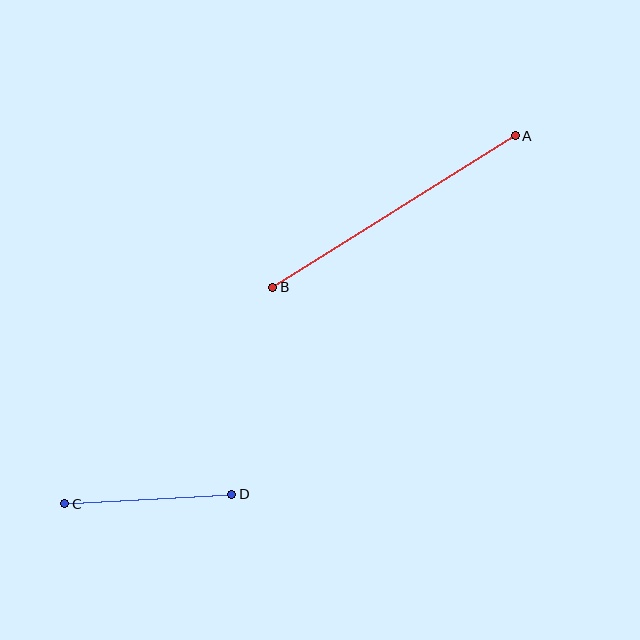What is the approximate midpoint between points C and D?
The midpoint is at approximately (148, 499) pixels.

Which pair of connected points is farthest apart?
Points A and B are farthest apart.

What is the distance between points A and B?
The distance is approximately 286 pixels.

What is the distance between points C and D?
The distance is approximately 167 pixels.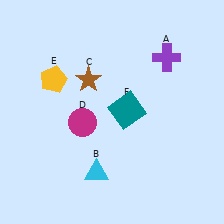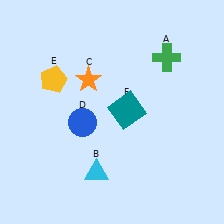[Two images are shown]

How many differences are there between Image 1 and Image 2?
There are 3 differences between the two images.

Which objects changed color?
A changed from purple to green. C changed from brown to orange. D changed from magenta to blue.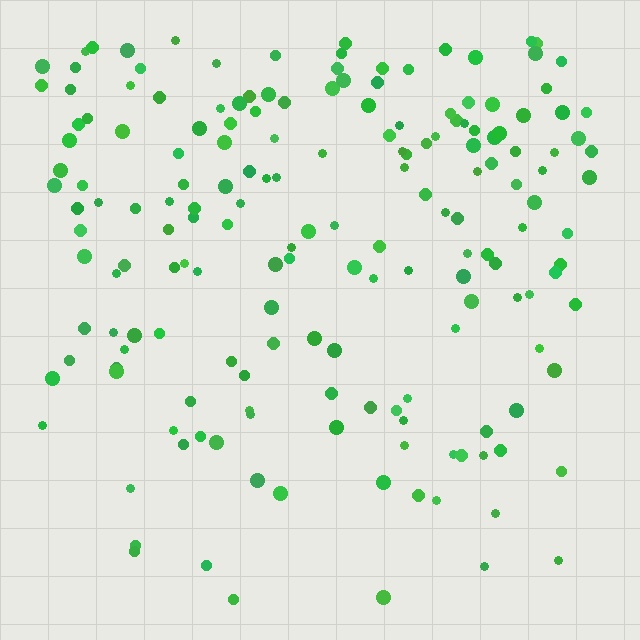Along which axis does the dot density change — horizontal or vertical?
Vertical.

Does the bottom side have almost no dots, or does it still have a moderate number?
Still a moderate number, just noticeably fewer than the top.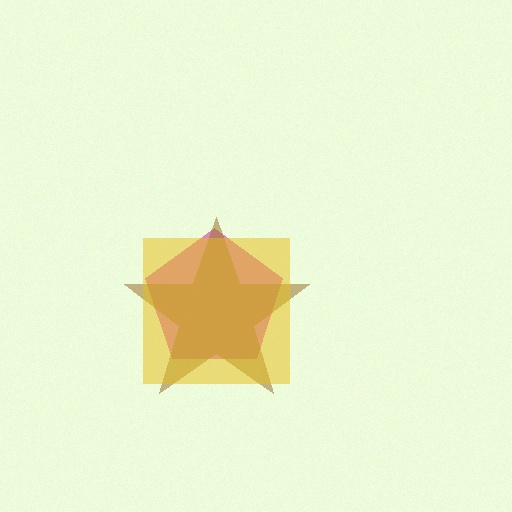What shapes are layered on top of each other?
The layered shapes are: a magenta pentagon, a brown star, a yellow square.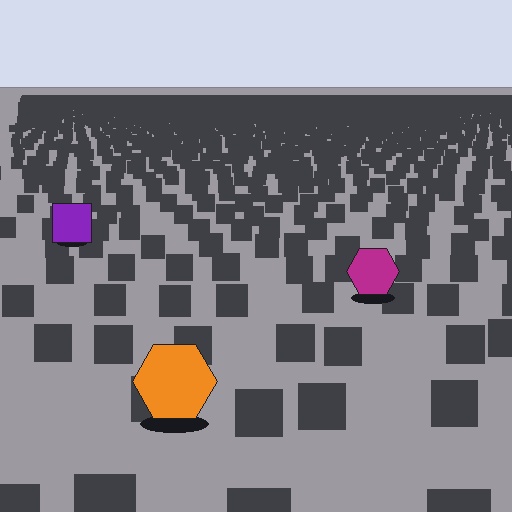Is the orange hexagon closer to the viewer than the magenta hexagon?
Yes. The orange hexagon is closer — you can tell from the texture gradient: the ground texture is coarser near it.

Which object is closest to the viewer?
The orange hexagon is closest. The texture marks near it are larger and more spread out.